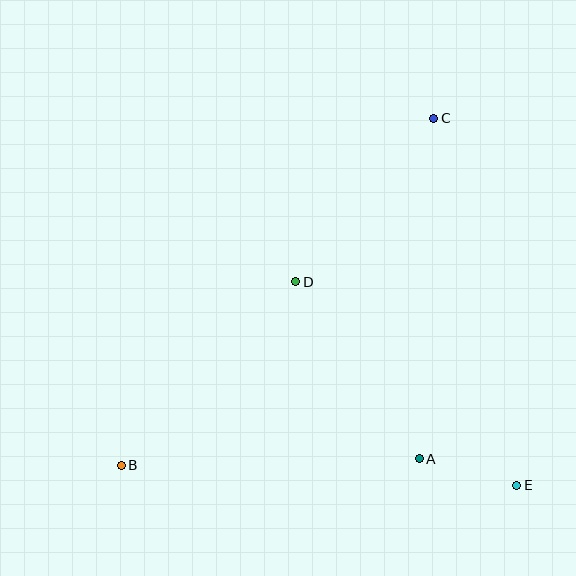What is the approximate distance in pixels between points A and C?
The distance between A and C is approximately 340 pixels.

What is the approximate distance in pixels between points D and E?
The distance between D and E is approximately 300 pixels.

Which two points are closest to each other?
Points A and E are closest to each other.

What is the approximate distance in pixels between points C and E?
The distance between C and E is approximately 376 pixels.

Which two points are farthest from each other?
Points B and C are farthest from each other.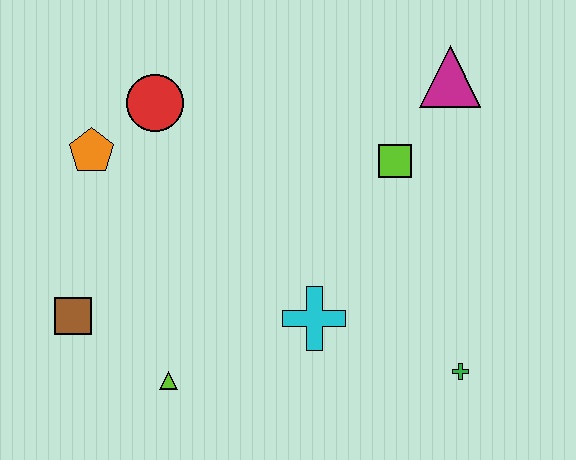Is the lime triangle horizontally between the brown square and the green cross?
Yes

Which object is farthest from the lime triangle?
The magenta triangle is farthest from the lime triangle.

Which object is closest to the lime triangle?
The brown square is closest to the lime triangle.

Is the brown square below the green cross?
No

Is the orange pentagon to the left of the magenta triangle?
Yes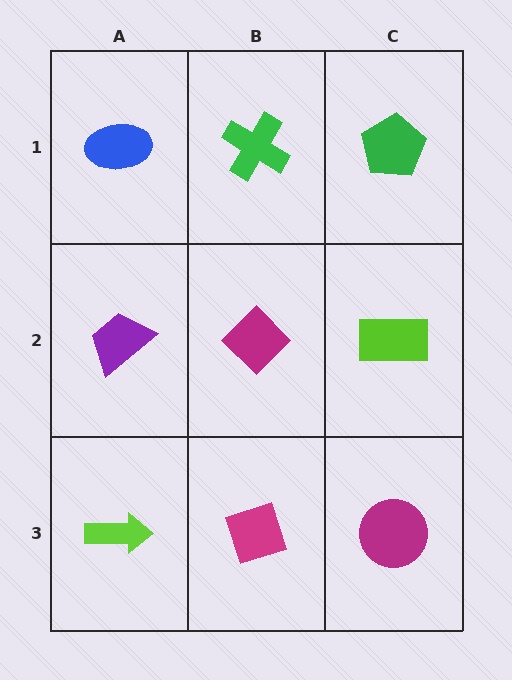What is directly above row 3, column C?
A lime rectangle.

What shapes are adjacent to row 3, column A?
A purple trapezoid (row 2, column A), a magenta diamond (row 3, column B).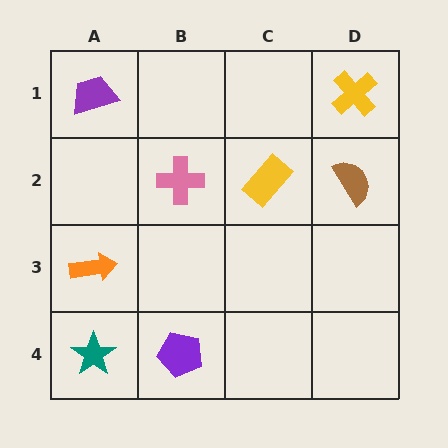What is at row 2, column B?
A pink cross.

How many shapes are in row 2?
3 shapes.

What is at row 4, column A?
A teal star.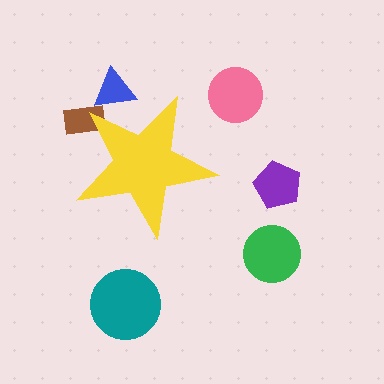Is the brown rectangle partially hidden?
Yes, the brown rectangle is partially hidden behind the yellow star.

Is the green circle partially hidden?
No, the green circle is fully visible.